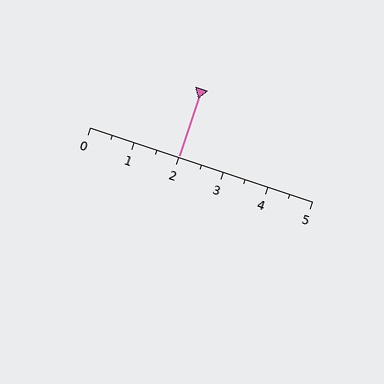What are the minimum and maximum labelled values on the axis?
The axis runs from 0 to 5.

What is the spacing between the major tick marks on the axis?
The major ticks are spaced 1 apart.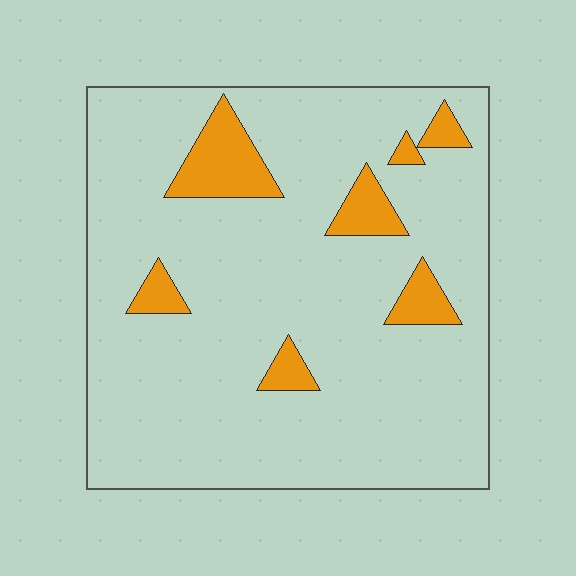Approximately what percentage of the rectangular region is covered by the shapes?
Approximately 10%.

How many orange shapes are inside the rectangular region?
7.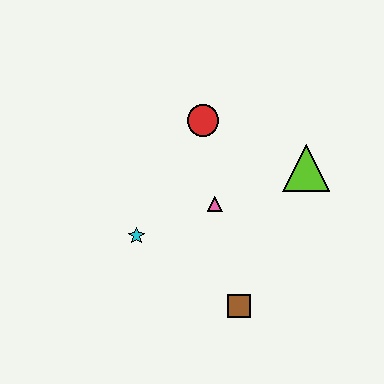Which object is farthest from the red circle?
The brown square is farthest from the red circle.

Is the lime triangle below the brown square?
No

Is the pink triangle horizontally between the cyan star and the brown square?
Yes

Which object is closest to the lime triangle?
The pink triangle is closest to the lime triangle.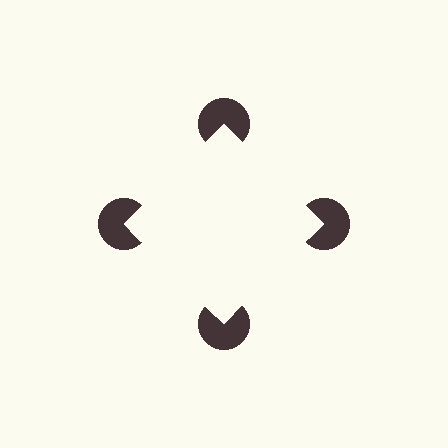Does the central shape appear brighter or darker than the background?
It typically appears slightly brighter than the background, even though no actual brightness change is drawn.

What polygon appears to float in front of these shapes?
An illusory square — its edges are inferred from the aligned wedge cuts in the pac-man discs, not physically drawn.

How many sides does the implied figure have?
4 sides.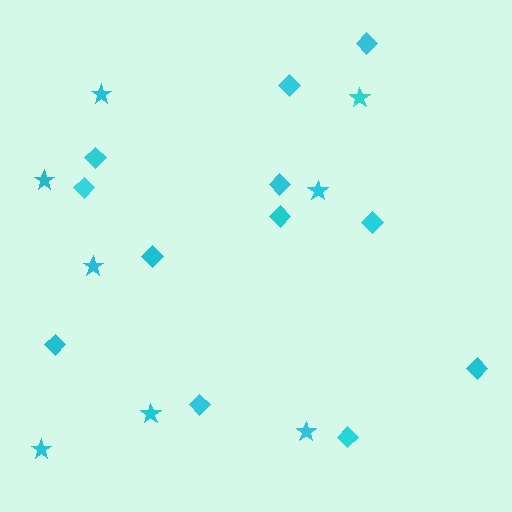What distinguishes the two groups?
There are 2 groups: one group of stars (8) and one group of diamonds (12).